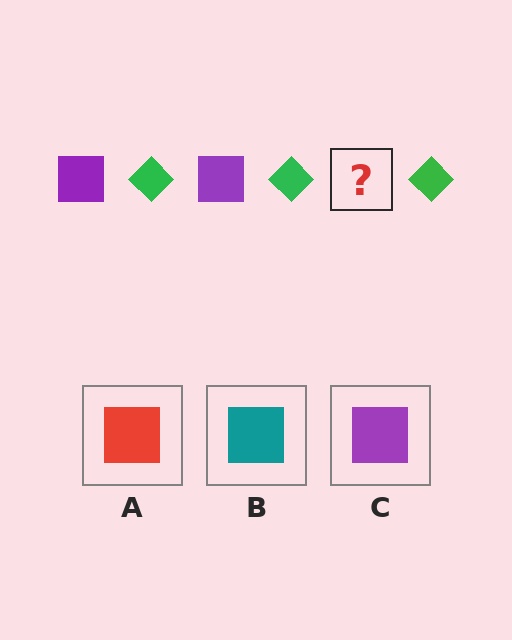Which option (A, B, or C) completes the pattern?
C.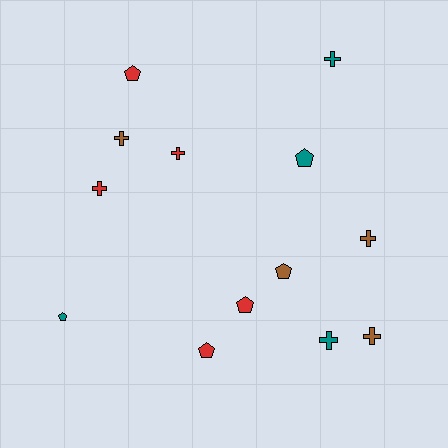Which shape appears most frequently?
Cross, with 7 objects.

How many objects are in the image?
There are 13 objects.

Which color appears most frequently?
Red, with 5 objects.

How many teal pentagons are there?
There are 2 teal pentagons.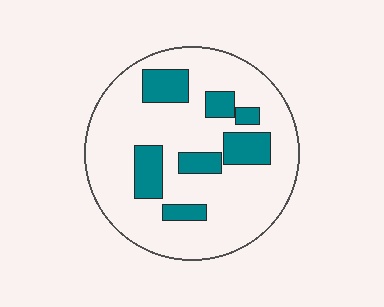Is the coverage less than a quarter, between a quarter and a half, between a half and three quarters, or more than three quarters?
Less than a quarter.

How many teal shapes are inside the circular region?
7.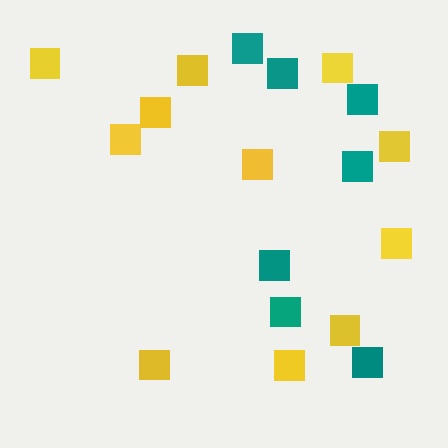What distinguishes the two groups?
There are 2 groups: one group of yellow squares (11) and one group of teal squares (7).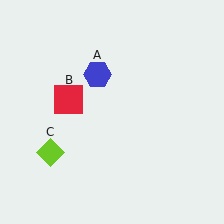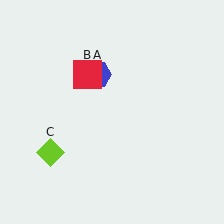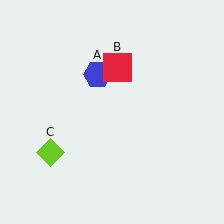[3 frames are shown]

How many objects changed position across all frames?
1 object changed position: red square (object B).